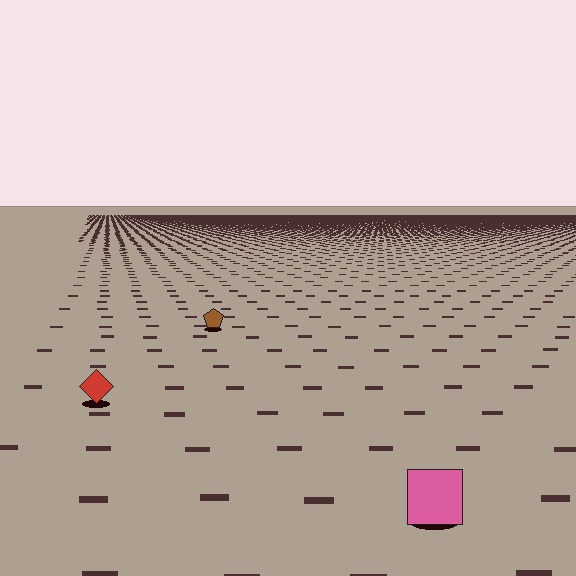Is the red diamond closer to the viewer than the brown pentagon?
Yes. The red diamond is closer — you can tell from the texture gradient: the ground texture is coarser near it.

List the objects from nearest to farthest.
From nearest to farthest: the pink square, the red diamond, the brown pentagon.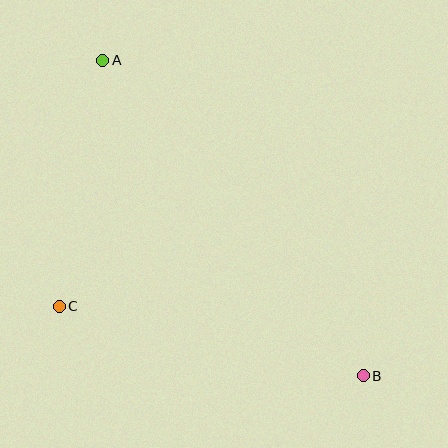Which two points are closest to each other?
Points A and C are closest to each other.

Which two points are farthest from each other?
Points A and B are farthest from each other.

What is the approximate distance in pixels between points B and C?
The distance between B and C is approximately 312 pixels.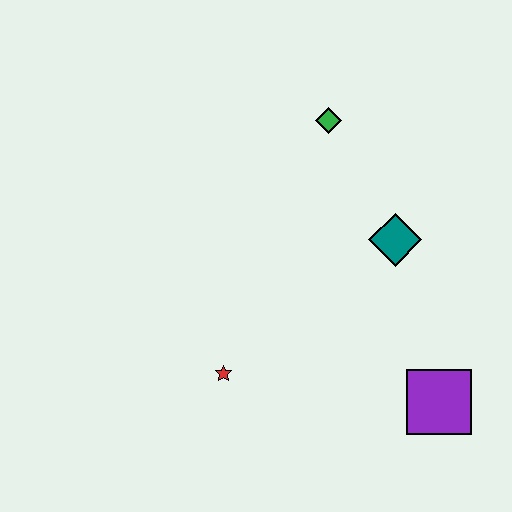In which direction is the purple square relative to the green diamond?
The purple square is below the green diamond.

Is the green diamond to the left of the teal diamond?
Yes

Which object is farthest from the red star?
The green diamond is farthest from the red star.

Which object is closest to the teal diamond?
The green diamond is closest to the teal diamond.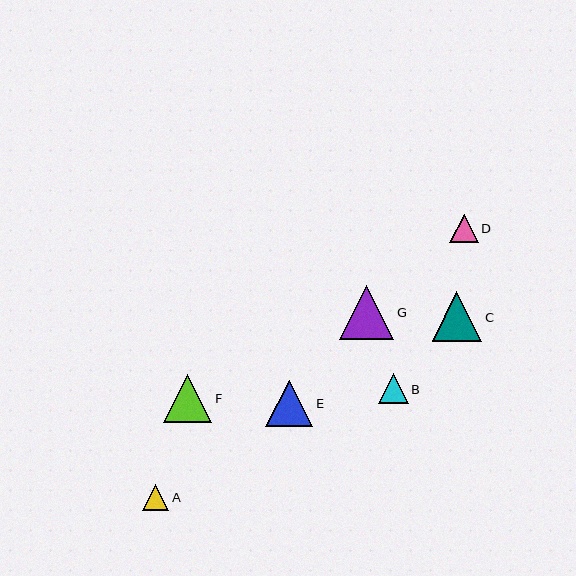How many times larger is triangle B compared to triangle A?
Triangle B is approximately 1.1 times the size of triangle A.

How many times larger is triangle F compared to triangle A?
Triangle F is approximately 1.8 times the size of triangle A.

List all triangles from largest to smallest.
From largest to smallest: G, C, F, E, B, D, A.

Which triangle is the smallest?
Triangle A is the smallest with a size of approximately 26 pixels.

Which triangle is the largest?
Triangle G is the largest with a size of approximately 54 pixels.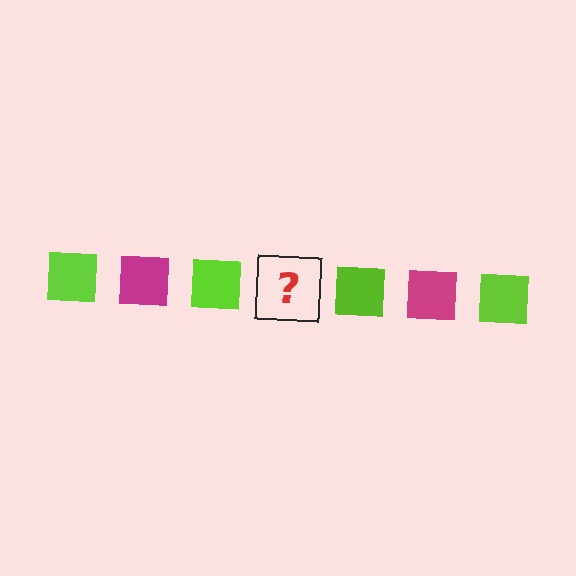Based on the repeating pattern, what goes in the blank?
The blank should be a magenta square.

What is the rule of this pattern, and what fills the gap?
The rule is that the pattern cycles through lime, magenta squares. The gap should be filled with a magenta square.